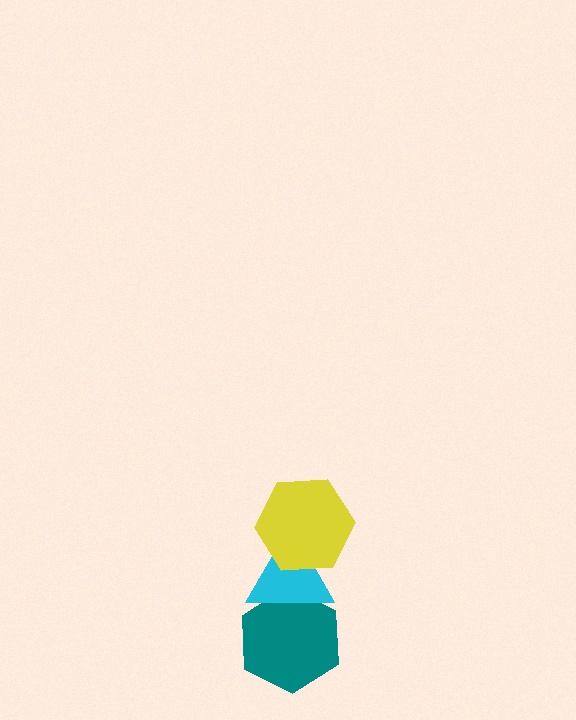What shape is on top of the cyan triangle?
The yellow hexagon is on top of the cyan triangle.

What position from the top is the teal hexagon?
The teal hexagon is 3rd from the top.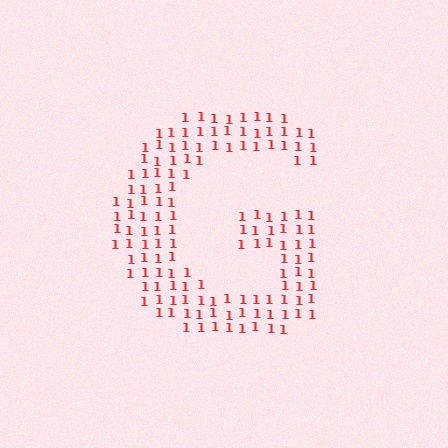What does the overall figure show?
The overall figure shows the letter G.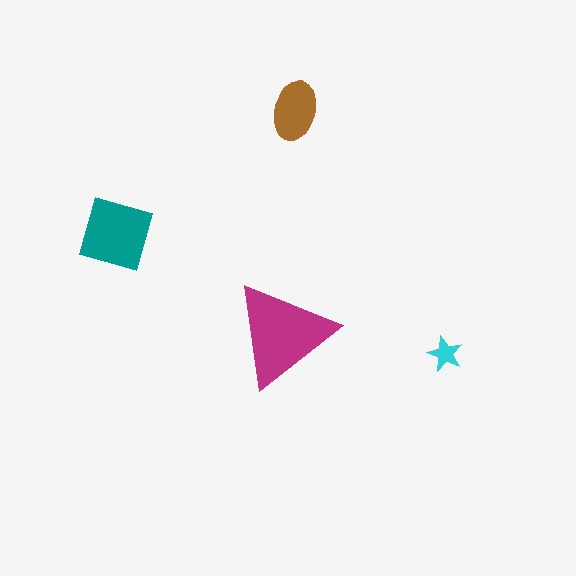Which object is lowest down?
The cyan star is bottommost.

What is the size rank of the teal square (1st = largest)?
2nd.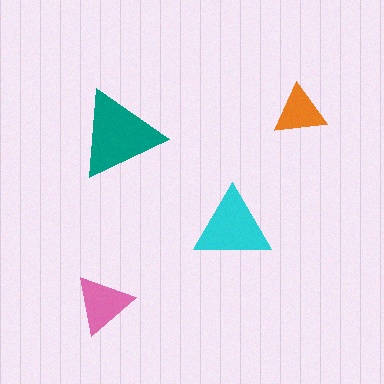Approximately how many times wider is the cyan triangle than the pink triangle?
About 1.5 times wider.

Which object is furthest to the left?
The pink triangle is leftmost.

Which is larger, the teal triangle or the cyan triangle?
The teal one.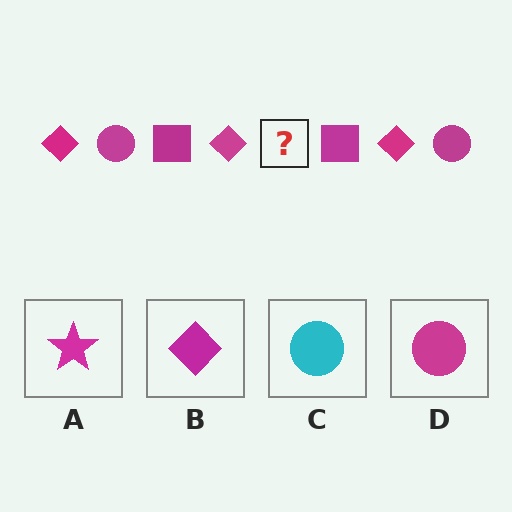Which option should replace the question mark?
Option D.